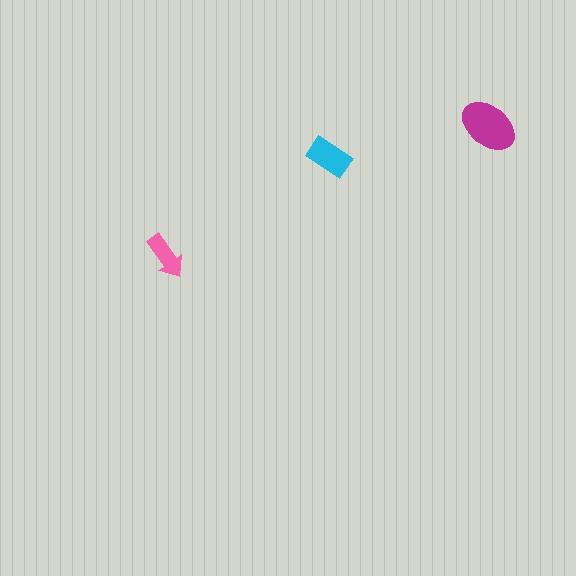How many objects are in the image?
There are 3 objects in the image.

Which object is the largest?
The magenta ellipse.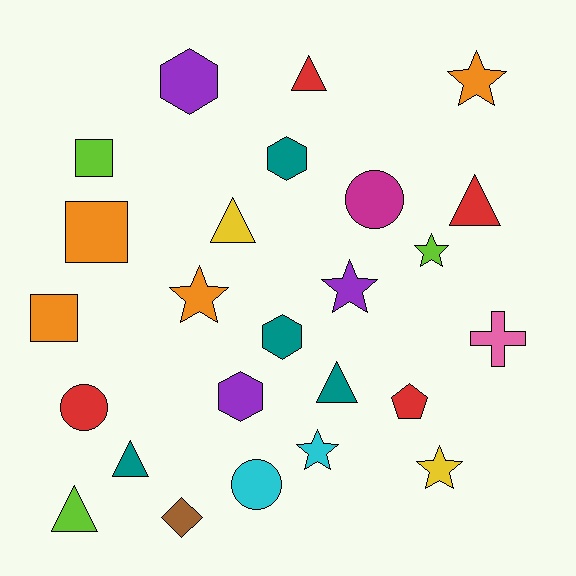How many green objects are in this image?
There are no green objects.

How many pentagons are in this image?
There is 1 pentagon.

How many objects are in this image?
There are 25 objects.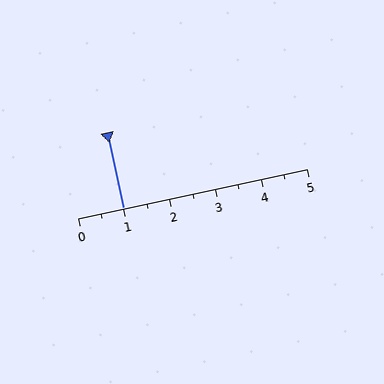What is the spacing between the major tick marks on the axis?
The major ticks are spaced 1 apart.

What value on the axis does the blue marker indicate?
The marker indicates approximately 1.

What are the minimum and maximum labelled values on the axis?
The axis runs from 0 to 5.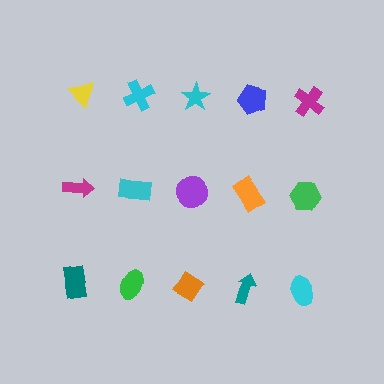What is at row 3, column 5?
A cyan ellipse.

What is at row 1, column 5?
A magenta cross.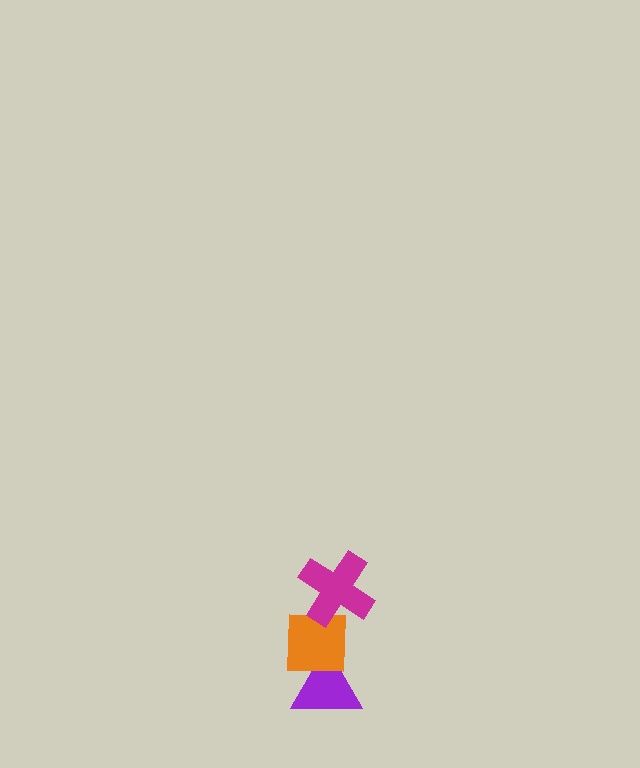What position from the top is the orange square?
The orange square is 2nd from the top.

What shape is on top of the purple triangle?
The orange square is on top of the purple triangle.